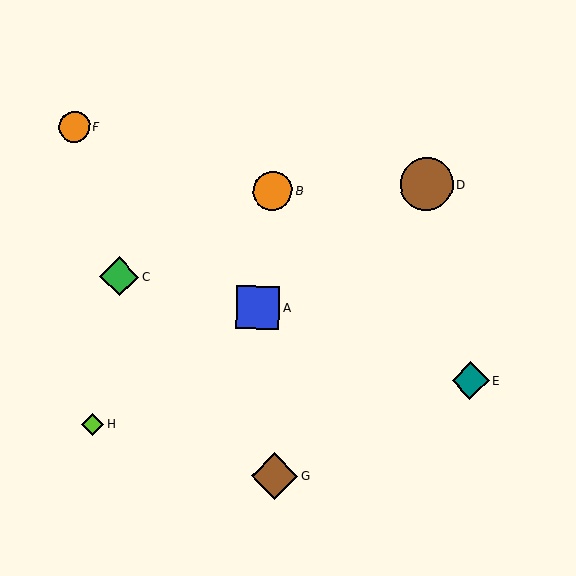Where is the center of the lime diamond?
The center of the lime diamond is at (93, 424).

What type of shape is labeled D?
Shape D is a brown circle.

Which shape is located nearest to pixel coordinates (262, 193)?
The orange circle (labeled B) at (273, 191) is nearest to that location.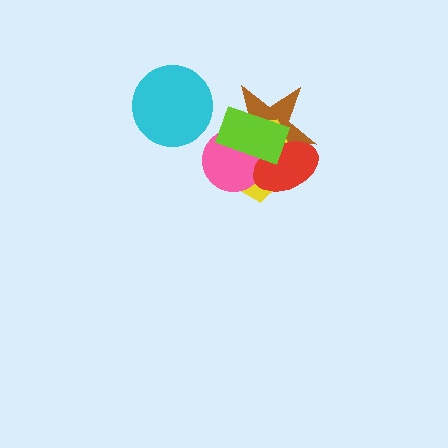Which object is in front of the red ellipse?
The lime rectangle is in front of the red ellipse.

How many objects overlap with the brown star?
4 objects overlap with the brown star.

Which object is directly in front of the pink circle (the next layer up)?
The red ellipse is directly in front of the pink circle.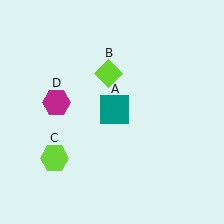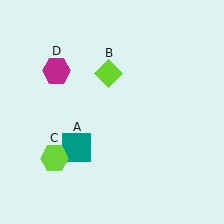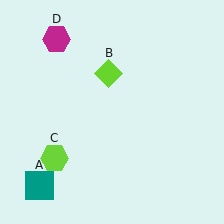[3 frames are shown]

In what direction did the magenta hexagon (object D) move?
The magenta hexagon (object D) moved up.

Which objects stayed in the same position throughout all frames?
Lime diamond (object B) and lime hexagon (object C) remained stationary.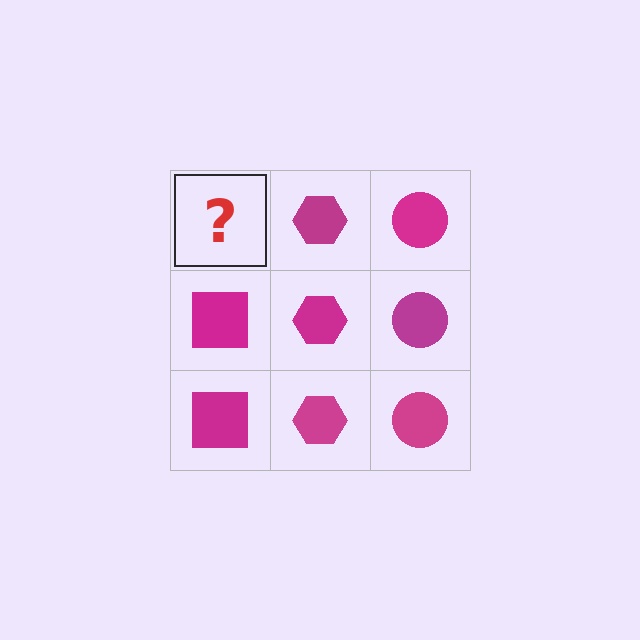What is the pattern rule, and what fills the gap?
The rule is that each column has a consistent shape. The gap should be filled with a magenta square.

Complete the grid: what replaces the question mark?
The question mark should be replaced with a magenta square.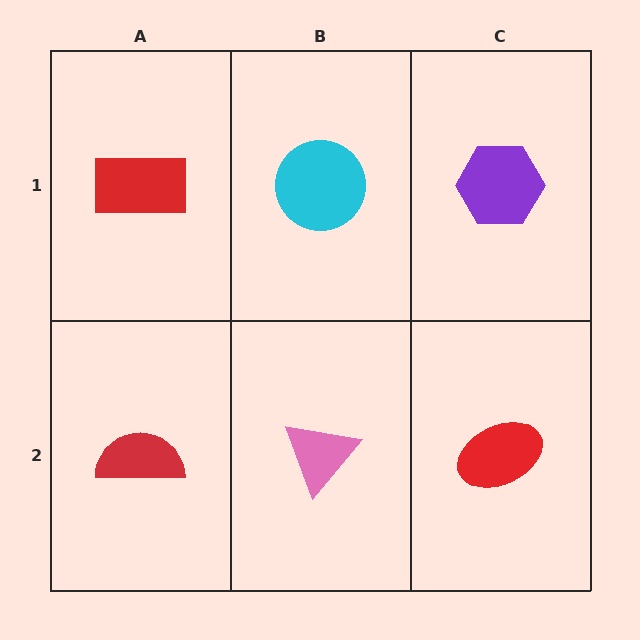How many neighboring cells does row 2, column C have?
2.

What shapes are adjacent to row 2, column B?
A cyan circle (row 1, column B), a red semicircle (row 2, column A), a red ellipse (row 2, column C).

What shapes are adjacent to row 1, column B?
A pink triangle (row 2, column B), a red rectangle (row 1, column A), a purple hexagon (row 1, column C).